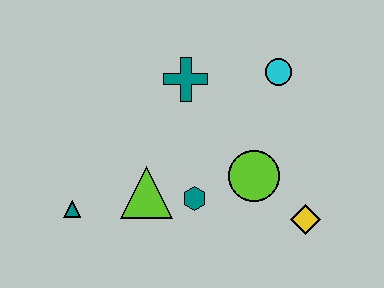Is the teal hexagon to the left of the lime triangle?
No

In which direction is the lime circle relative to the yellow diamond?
The lime circle is to the left of the yellow diamond.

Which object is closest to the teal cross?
The cyan circle is closest to the teal cross.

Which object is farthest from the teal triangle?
The cyan circle is farthest from the teal triangle.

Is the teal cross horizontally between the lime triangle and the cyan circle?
Yes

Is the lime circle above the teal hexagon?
Yes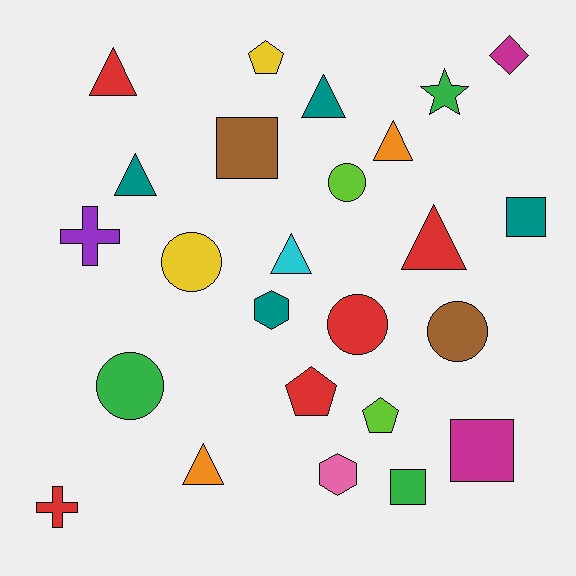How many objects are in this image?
There are 25 objects.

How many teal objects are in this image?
There are 4 teal objects.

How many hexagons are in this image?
There are 2 hexagons.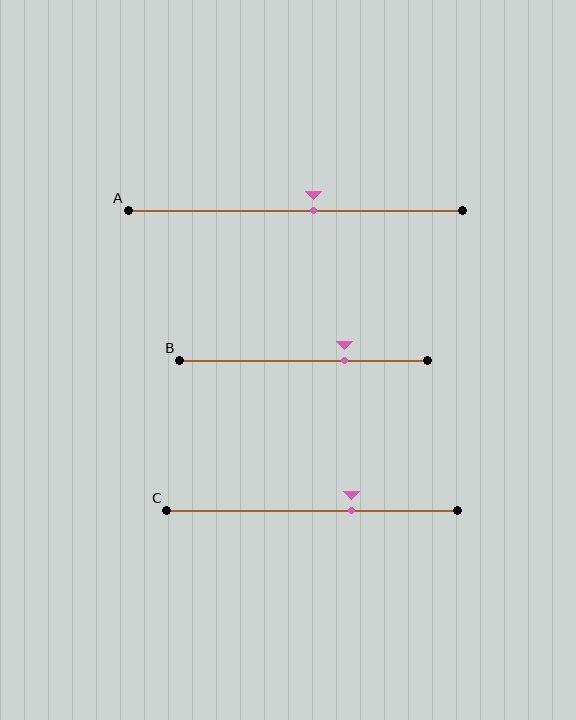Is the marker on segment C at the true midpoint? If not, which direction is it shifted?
No, the marker on segment C is shifted to the right by about 14% of the segment length.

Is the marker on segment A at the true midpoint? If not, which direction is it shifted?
No, the marker on segment A is shifted to the right by about 5% of the segment length.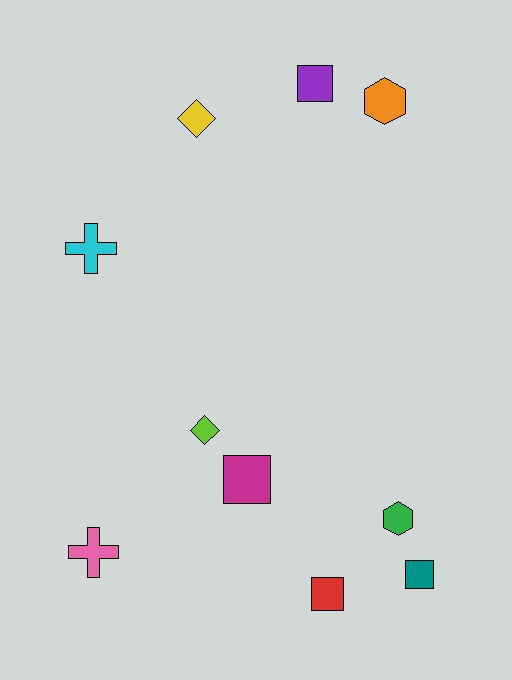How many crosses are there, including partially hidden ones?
There are 2 crosses.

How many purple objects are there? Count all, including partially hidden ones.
There is 1 purple object.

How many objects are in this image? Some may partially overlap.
There are 10 objects.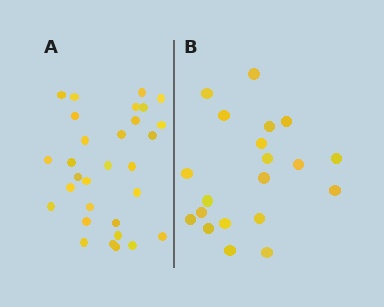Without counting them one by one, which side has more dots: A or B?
Region A (the left region) has more dots.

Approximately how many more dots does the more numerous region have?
Region A has roughly 10 or so more dots than region B.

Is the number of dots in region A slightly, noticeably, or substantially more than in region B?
Region A has substantially more. The ratio is roughly 1.5 to 1.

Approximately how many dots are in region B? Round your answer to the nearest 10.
About 20 dots.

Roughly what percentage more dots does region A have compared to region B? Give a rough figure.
About 50% more.